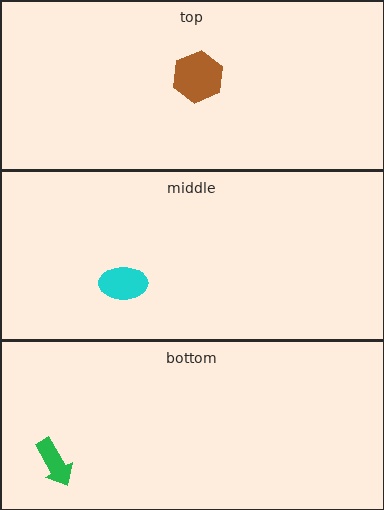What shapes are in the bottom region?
The green arrow.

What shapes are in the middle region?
The cyan ellipse.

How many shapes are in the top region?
1.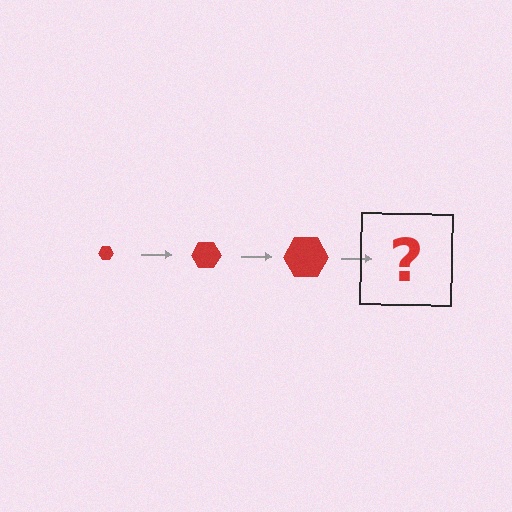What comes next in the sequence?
The next element should be a red hexagon, larger than the previous one.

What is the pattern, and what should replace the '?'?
The pattern is that the hexagon gets progressively larger each step. The '?' should be a red hexagon, larger than the previous one.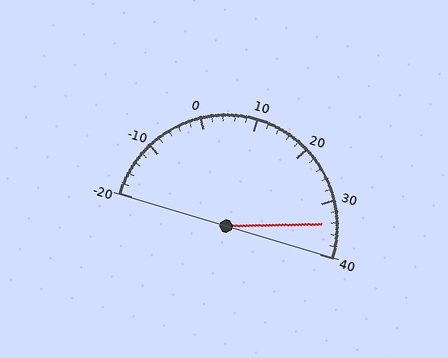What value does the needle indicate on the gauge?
The needle indicates approximately 34.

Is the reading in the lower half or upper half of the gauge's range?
The reading is in the upper half of the range (-20 to 40).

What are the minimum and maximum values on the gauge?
The gauge ranges from -20 to 40.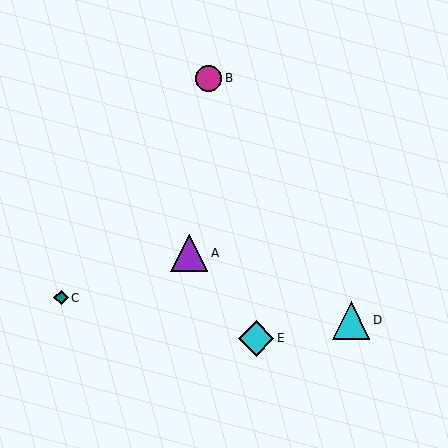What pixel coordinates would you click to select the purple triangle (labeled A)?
Click at (189, 253) to select the purple triangle A.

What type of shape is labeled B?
Shape B is a magenta circle.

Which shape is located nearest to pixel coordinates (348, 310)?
The cyan triangle (labeled D) at (351, 320) is nearest to that location.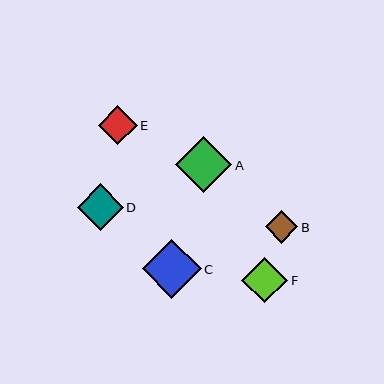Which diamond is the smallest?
Diamond B is the smallest with a size of approximately 33 pixels.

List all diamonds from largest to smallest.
From largest to smallest: C, A, D, F, E, B.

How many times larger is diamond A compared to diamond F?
Diamond A is approximately 1.2 times the size of diamond F.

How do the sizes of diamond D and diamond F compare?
Diamond D and diamond F are approximately the same size.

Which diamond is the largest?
Diamond C is the largest with a size of approximately 59 pixels.